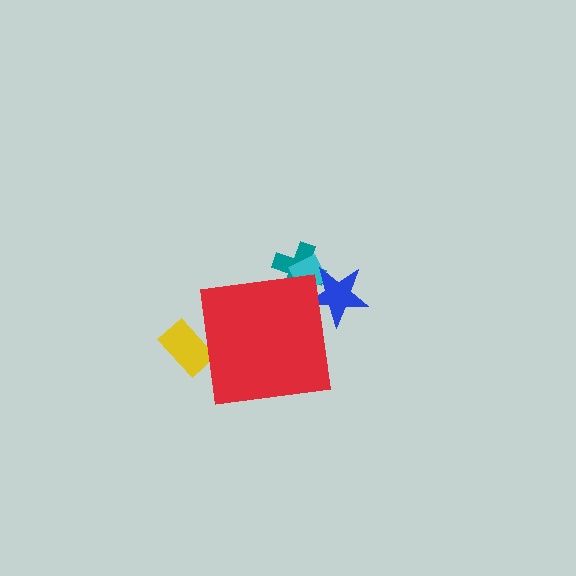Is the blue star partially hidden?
Yes, the blue star is partially hidden behind the red square.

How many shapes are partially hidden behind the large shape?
4 shapes are partially hidden.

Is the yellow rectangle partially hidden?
Yes, the yellow rectangle is partially hidden behind the red square.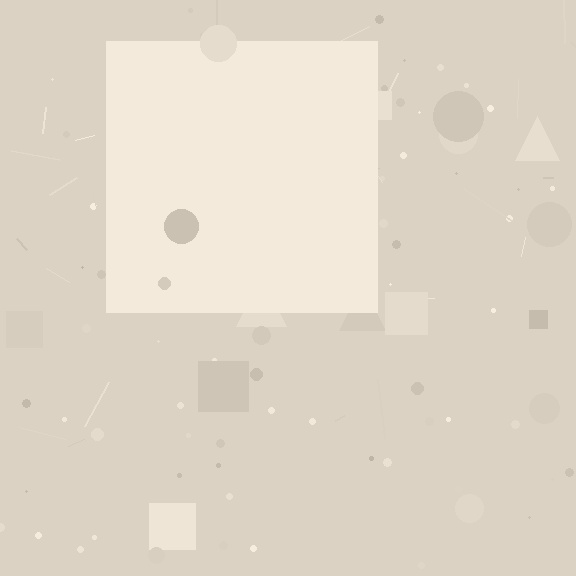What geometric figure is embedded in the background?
A square is embedded in the background.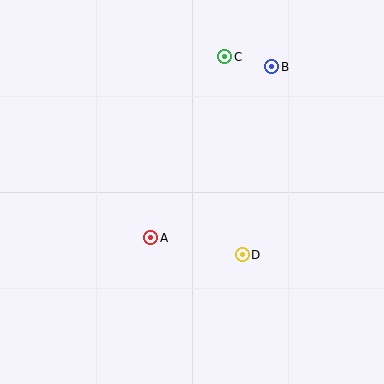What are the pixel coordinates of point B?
Point B is at (272, 67).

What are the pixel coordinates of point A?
Point A is at (151, 238).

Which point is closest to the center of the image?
Point A at (151, 238) is closest to the center.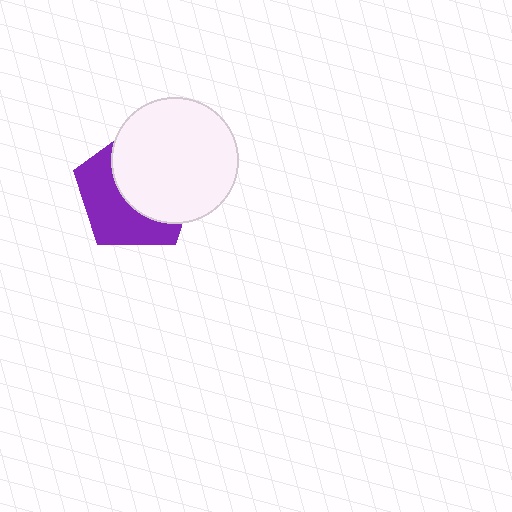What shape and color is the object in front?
The object in front is a white circle.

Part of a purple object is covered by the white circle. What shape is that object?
It is a pentagon.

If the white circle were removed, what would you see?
You would see the complete purple pentagon.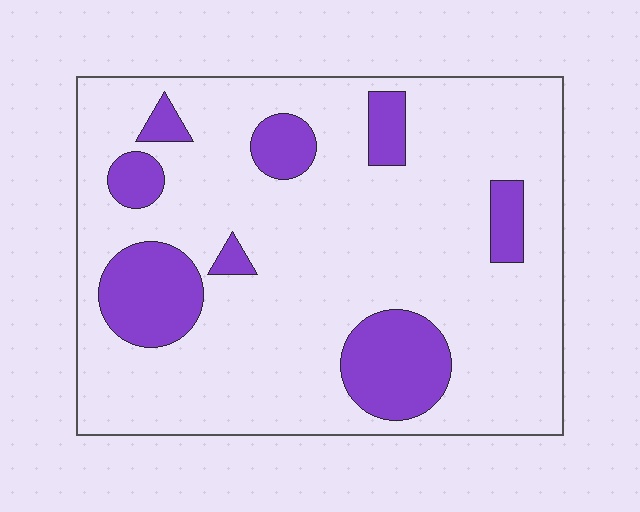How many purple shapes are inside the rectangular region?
8.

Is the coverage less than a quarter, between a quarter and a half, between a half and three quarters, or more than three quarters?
Less than a quarter.